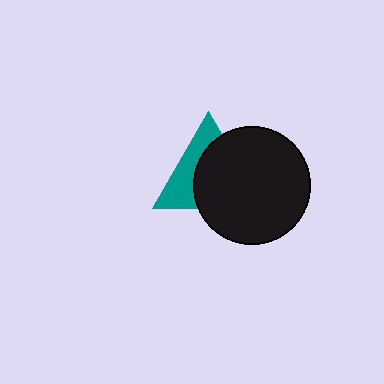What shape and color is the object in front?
The object in front is a black circle.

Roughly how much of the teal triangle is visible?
A small part of it is visible (roughly 41%).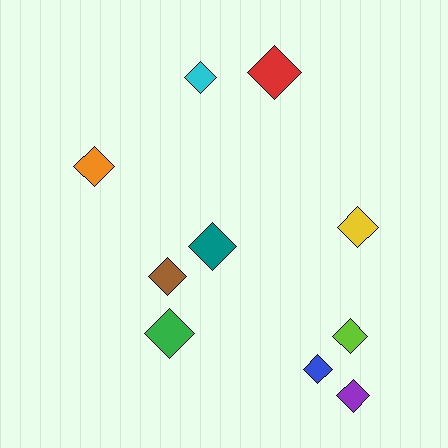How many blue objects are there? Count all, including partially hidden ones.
There is 1 blue object.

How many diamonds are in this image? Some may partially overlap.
There are 10 diamonds.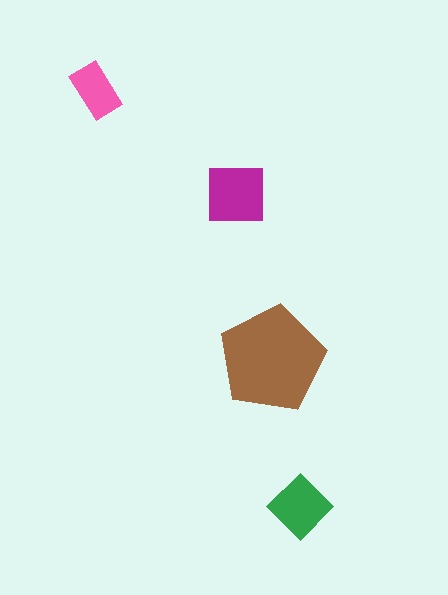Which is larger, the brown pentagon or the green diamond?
The brown pentagon.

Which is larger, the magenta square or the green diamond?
The magenta square.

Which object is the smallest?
The pink rectangle.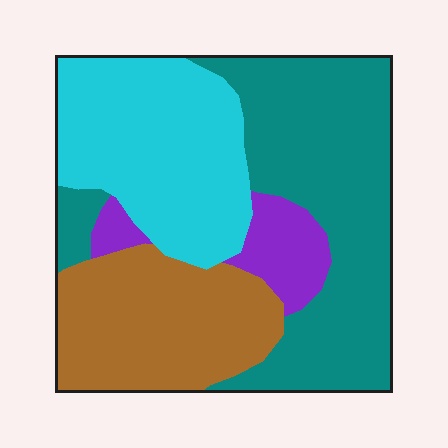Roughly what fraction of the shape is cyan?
Cyan covers about 30% of the shape.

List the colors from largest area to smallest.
From largest to smallest: teal, cyan, brown, purple.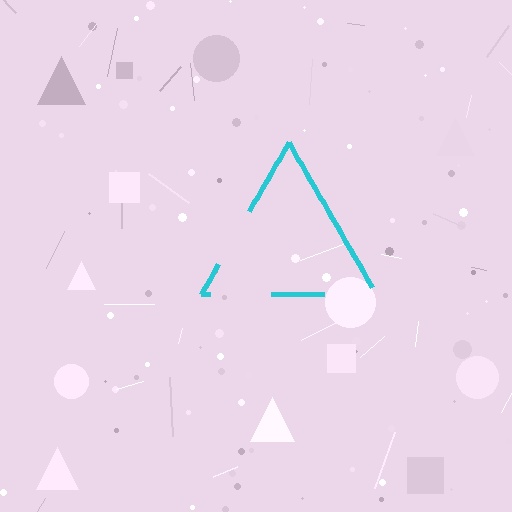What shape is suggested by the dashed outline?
The dashed outline suggests a triangle.